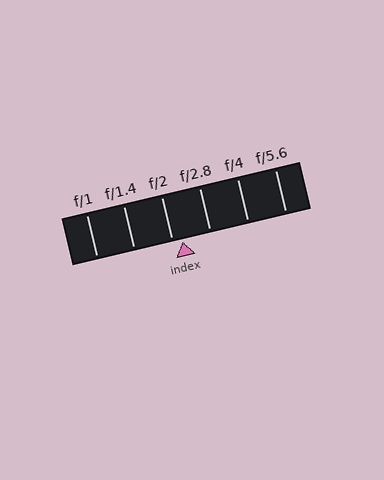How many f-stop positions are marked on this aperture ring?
There are 6 f-stop positions marked.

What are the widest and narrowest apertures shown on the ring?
The widest aperture shown is f/1 and the narrowest is f/5.6.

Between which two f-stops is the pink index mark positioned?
The index mark is between f/2 and f/2.8.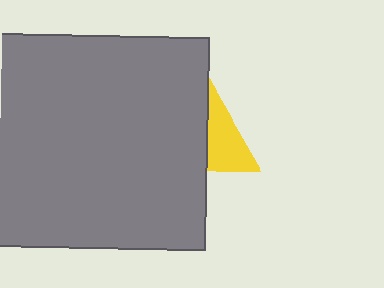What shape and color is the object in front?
The object in front is a gray square.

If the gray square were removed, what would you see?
You would see the complete yellow triangle.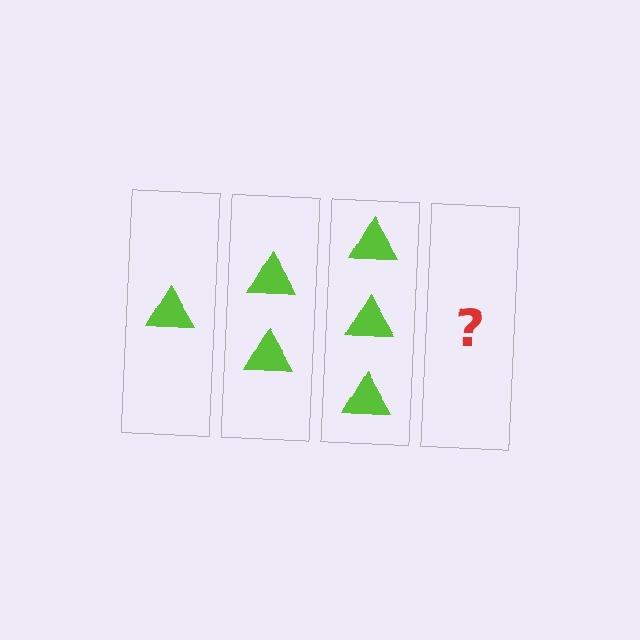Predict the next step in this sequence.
The next step is 4 triangles.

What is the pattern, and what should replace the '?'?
The pattern is that each step adds one more triangle. The '?' should be 4 triangles.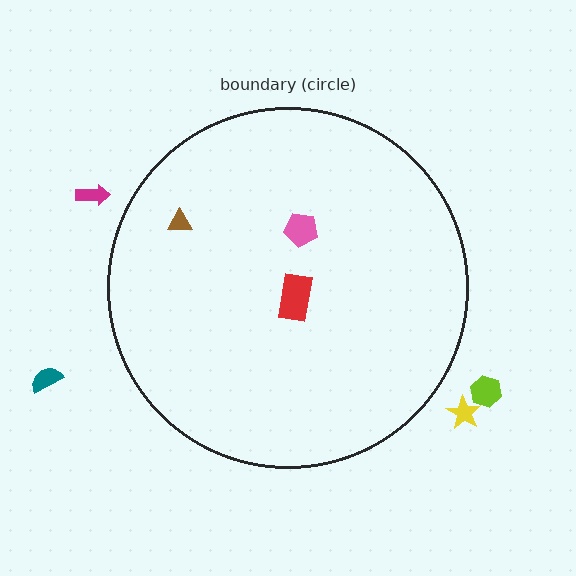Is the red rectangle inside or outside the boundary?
Inside.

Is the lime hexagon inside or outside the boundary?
Outside.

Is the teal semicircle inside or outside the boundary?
Outside.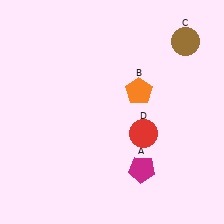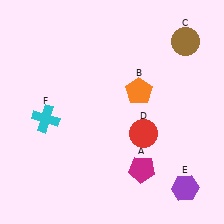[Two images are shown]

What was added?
A purple hexagon (E), a cyan cross (F) were added in Image 2.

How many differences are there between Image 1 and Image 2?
There are 2 differences between the two images.